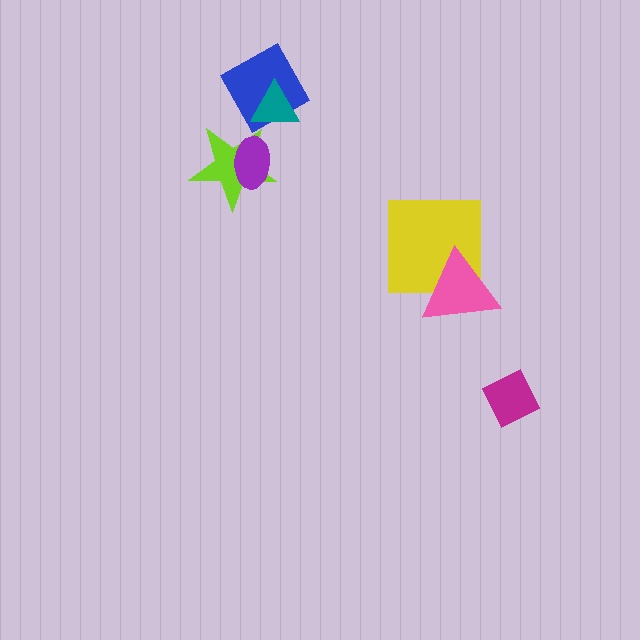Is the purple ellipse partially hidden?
No, no other shape covers it.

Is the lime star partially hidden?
Yes, it is partially covered by another shape.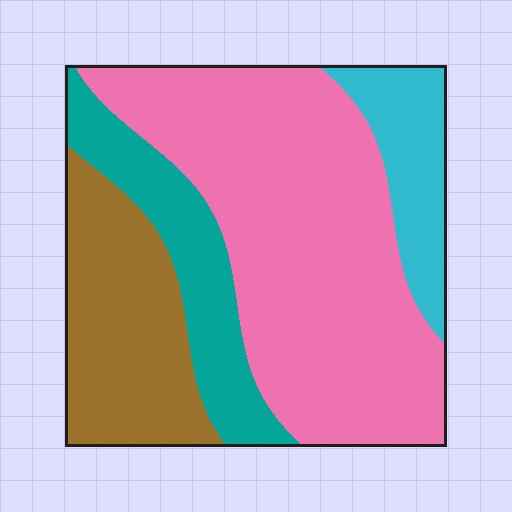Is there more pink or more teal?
Pink.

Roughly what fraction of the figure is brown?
Brown covers 21% of the figure.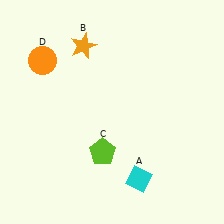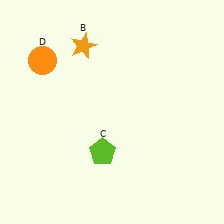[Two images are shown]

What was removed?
The cyan diamond (A) was removed in Image 2.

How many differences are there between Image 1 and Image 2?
There is 1 difference between the two images.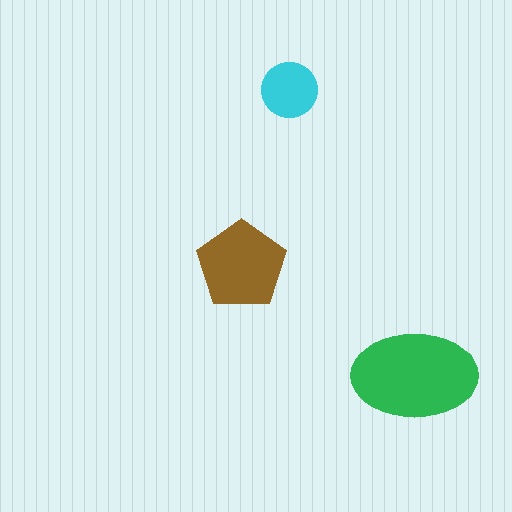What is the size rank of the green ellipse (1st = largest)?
1st.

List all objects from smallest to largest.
The cyan circle, the brown pentagon, the green ellipse.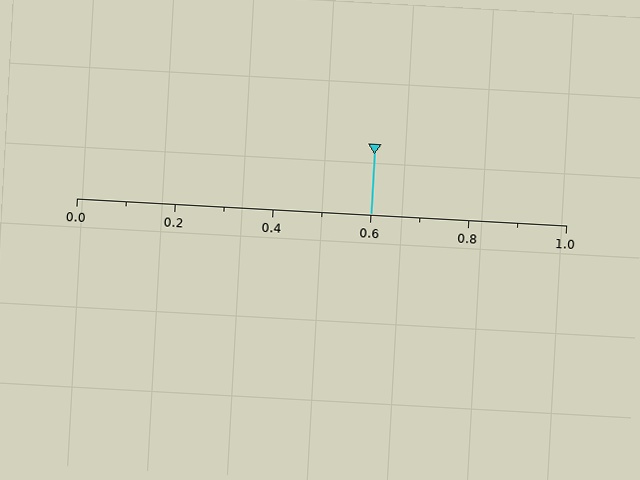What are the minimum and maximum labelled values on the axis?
The axis runs from 0.0 to 1.0.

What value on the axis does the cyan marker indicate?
The marker indicates approximately 0.6.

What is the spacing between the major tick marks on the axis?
The major ticks are spaced 0.2 apart.